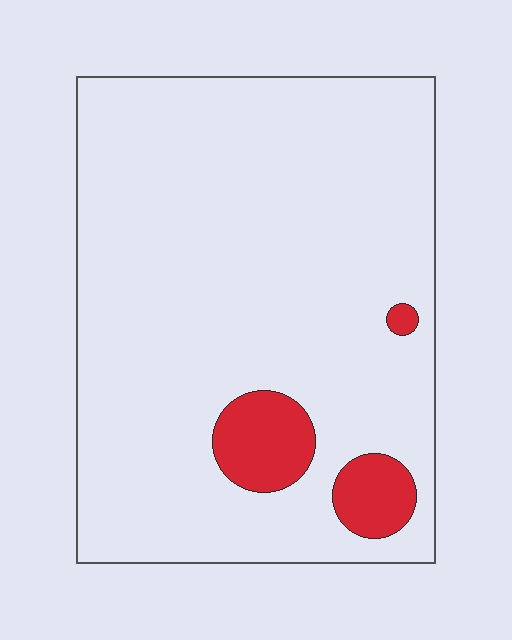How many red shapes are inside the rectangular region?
3.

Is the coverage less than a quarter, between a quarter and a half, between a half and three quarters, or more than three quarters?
Less than a quarter.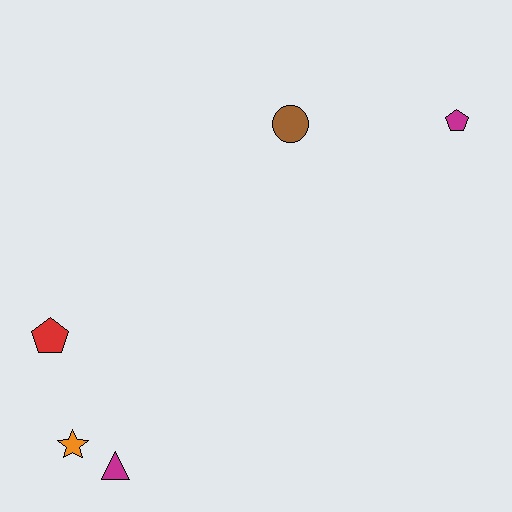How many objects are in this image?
There are 5 objects.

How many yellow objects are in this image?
There are no yellow objects.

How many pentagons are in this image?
There are 2 pentagons.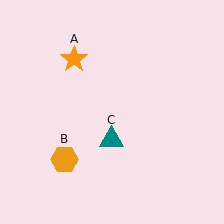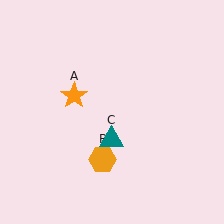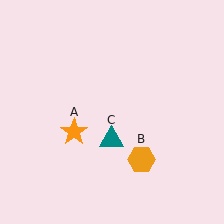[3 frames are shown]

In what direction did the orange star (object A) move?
The orange star (object A) moved down.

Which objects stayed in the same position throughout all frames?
Teal triangle (object C) remained stationary.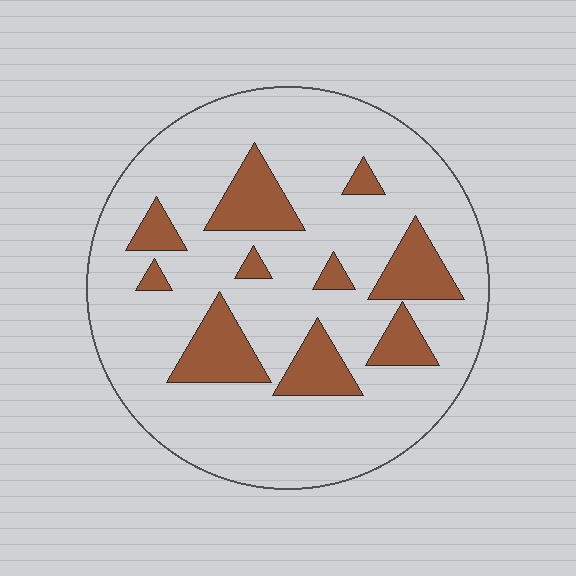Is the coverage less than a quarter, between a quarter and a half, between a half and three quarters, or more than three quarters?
Less than a quarter.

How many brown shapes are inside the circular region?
10.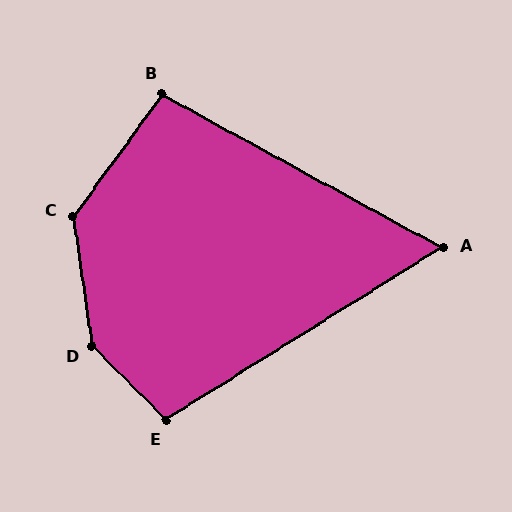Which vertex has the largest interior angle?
D, at approximately 143 degrees.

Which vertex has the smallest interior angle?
A, at approximately 61 degrees.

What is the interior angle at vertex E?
Approximately 103 degrees (obtuse).